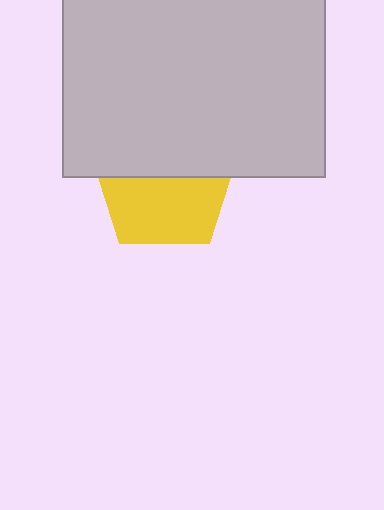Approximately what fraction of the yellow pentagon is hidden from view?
Roughly 47% of the yellow pentagon is hidden behind the light gray rectangle.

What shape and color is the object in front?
The object in front is a light gray rectangle.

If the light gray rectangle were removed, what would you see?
You would see the complete yellow pentagon.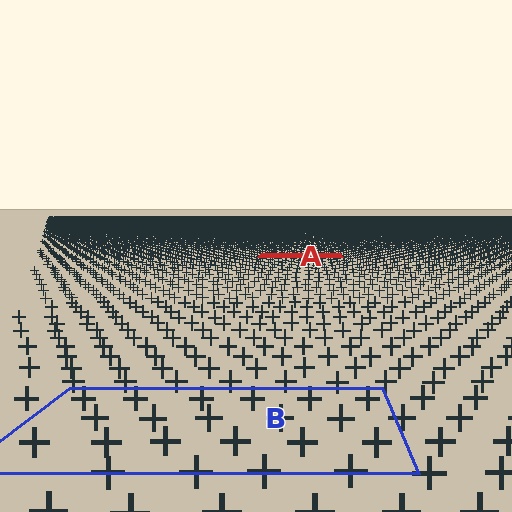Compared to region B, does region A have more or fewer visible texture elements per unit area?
Region A has more texture elements per unit area — they are packed more densely because it is farther away.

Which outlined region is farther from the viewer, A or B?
Region A is farther from the viewer — the texture elements inside it appear smaller and more densely packed.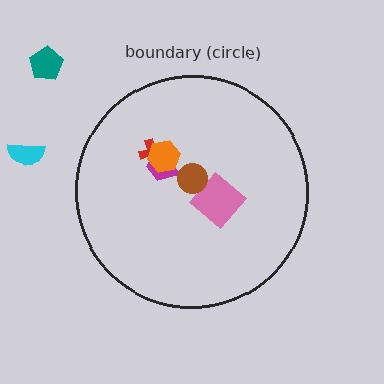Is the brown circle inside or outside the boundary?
Inside.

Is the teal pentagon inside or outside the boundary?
Outside.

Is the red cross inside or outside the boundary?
Inside.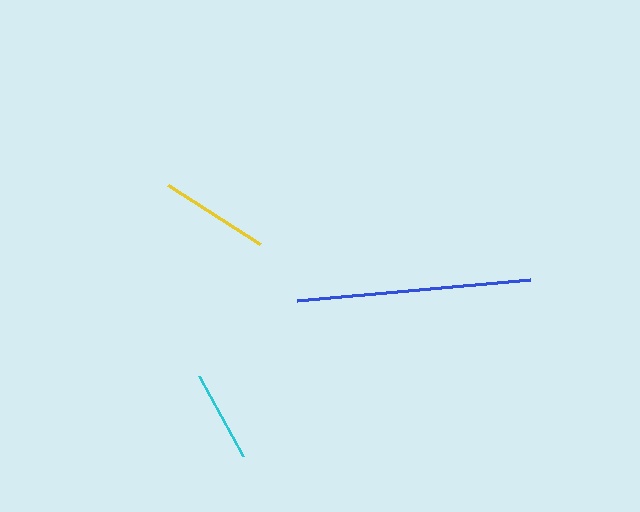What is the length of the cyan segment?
The cyan segment is approximately 91 pixels long.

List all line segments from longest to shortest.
From longest to shortest: blue, yellow, cyan.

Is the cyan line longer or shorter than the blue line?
The blue line is longer than the cyan line.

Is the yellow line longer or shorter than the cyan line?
The yellow line is longer than the cyan line.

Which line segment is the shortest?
The cyan line is the shortest at approximately 91 pixels.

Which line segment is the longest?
The blue line is the longest at approximately 233 pixels.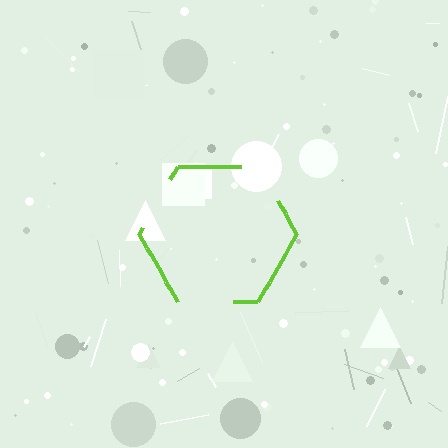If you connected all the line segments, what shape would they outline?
They would outline a hexagon.